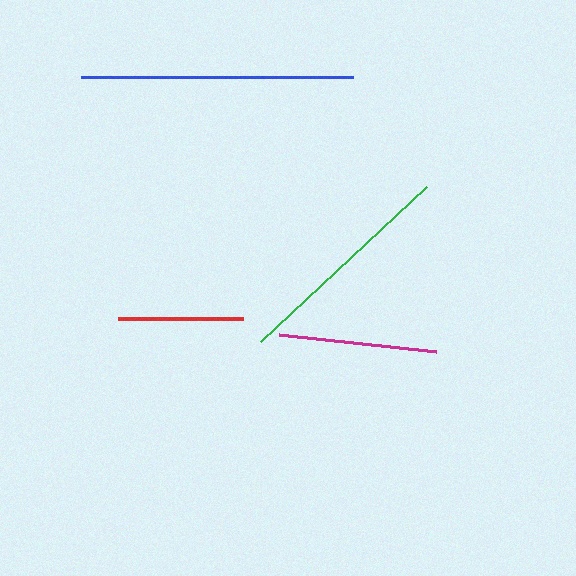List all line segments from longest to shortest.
From longest to shortest: blue, green, magenta, red.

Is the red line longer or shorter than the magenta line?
The magenta line is longer than the red line.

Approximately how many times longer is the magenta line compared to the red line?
The magenta line is approximately 1.3 times the length of the red line.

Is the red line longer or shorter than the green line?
The green line is longer than the red line.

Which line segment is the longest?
The blue line is the longest at approximately 273 pixels.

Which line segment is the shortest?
The red line is the shortest at approximately 125 pixels.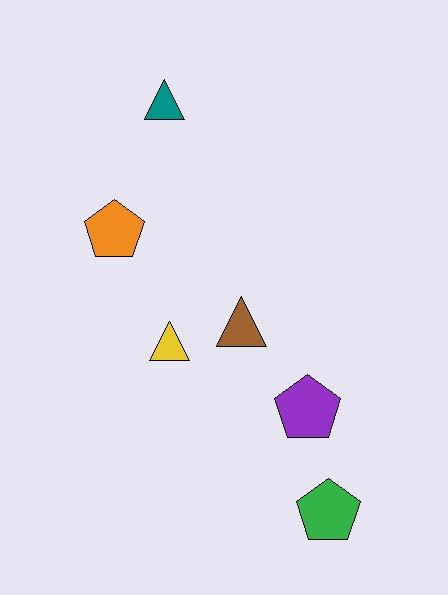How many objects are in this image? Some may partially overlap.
There are 6 objects.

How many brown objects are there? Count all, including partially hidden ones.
There is 1 brown object.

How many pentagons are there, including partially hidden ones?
There are 3 pentagons.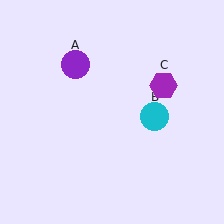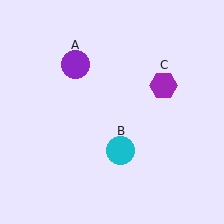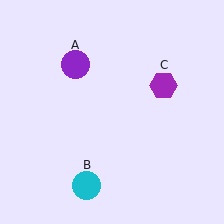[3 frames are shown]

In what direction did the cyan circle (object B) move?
The cyan circle (object B) moved down and to the left.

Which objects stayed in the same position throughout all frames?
Purple circle (object A) and purple hexagon (object C) remained stationary.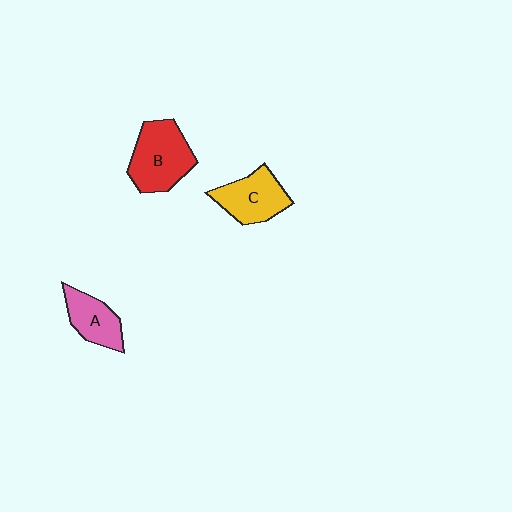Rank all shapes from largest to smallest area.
From largest to smallest: B (red), C (yellow), A (pink).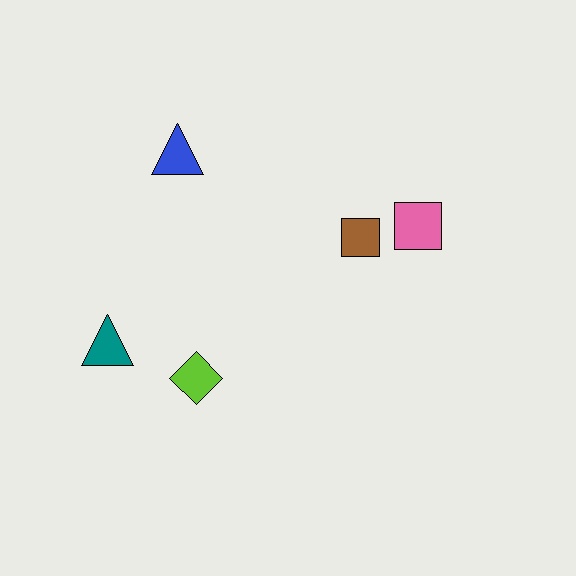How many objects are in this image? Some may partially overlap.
There are 5 objects.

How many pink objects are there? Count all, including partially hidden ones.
There is 1 pink object.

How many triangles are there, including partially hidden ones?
There are 2 triangles.